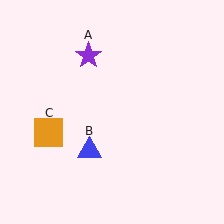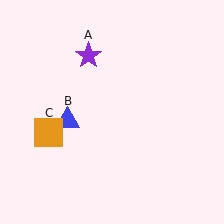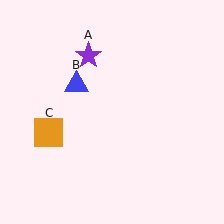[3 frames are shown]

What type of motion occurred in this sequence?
The blue triangle (object B) rotated clockwise around the center of the scene.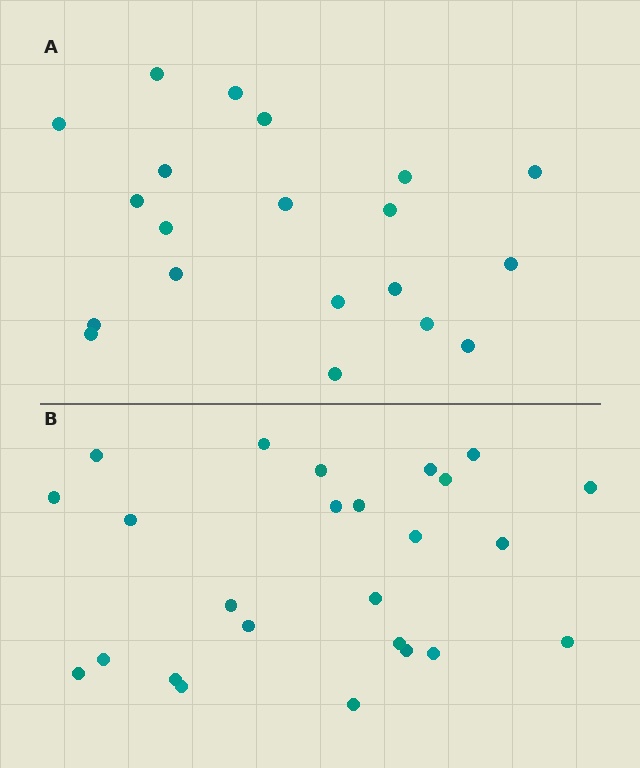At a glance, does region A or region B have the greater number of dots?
Region B (the bottom region) has more dots.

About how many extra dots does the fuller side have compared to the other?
Region B has about 5 more dots than region A.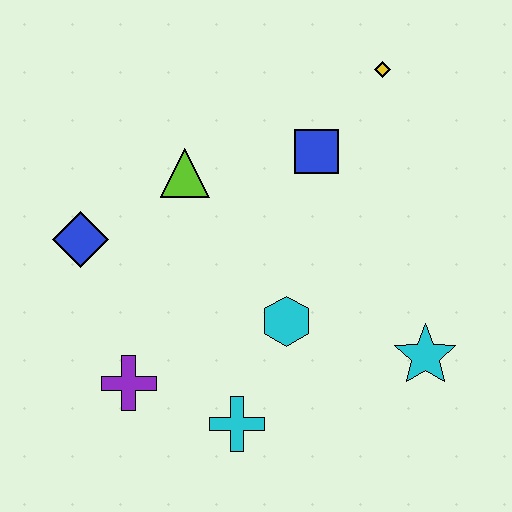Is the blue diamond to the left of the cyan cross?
Yes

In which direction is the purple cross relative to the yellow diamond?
The purple cross is below the yellow diamond.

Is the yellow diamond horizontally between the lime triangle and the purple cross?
No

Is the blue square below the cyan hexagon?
No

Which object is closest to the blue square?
The yellow diamond is closest to the blue square.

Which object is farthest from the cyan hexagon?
The yellow diamond is farthest from the cyan hexagon.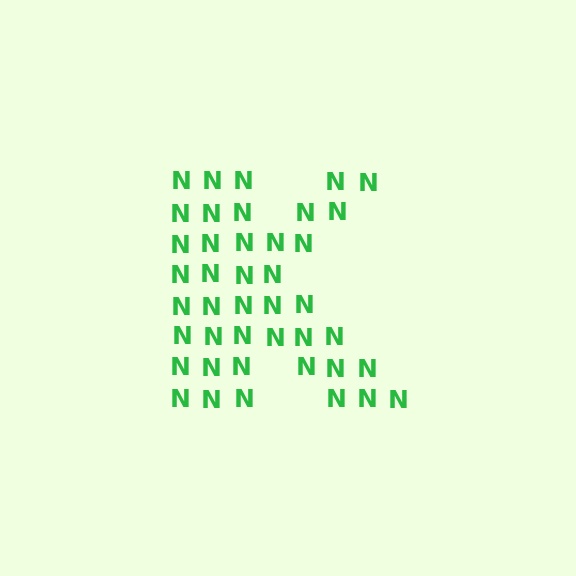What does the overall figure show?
The overall figure shows the letter K.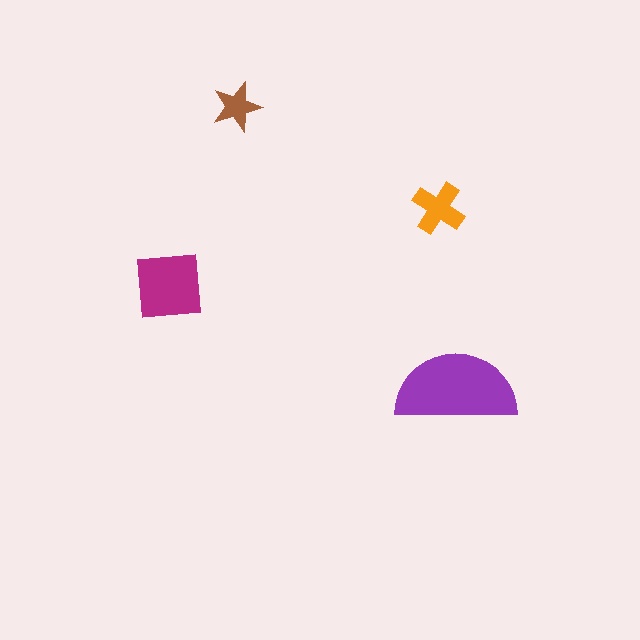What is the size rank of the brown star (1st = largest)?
4th.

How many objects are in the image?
There are 4 objects in the image.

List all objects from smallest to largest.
The brown star, the orange cross, the magenta square, the purple semicircle.